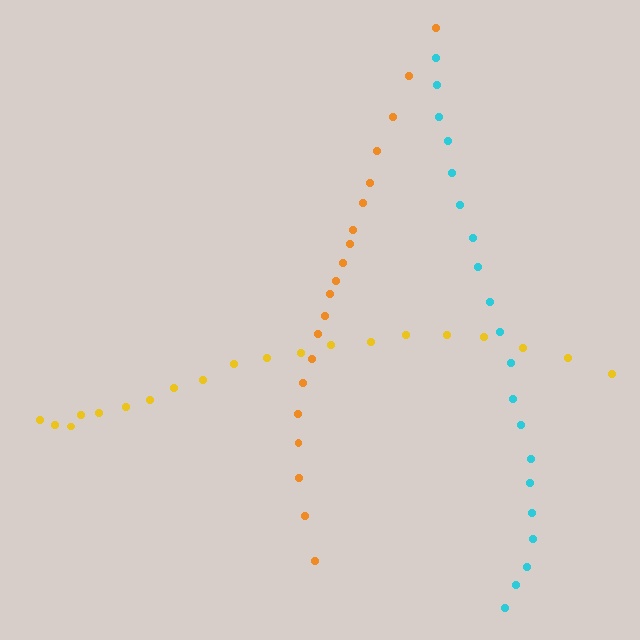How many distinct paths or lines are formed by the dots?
There are 3 distinct paths.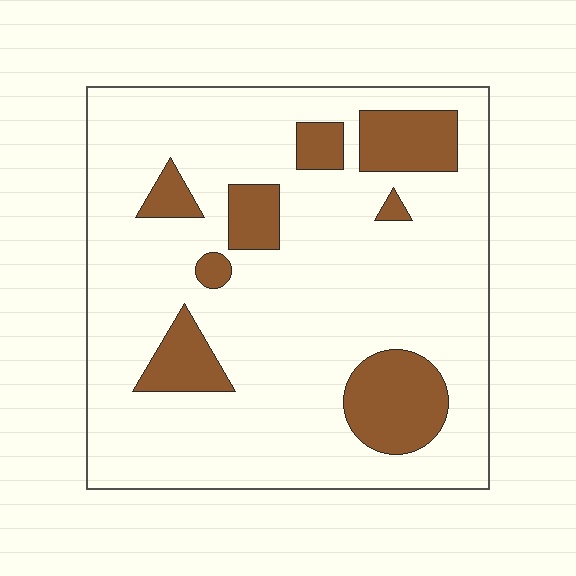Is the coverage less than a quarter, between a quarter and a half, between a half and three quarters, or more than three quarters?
Less than a quarter.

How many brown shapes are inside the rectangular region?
8.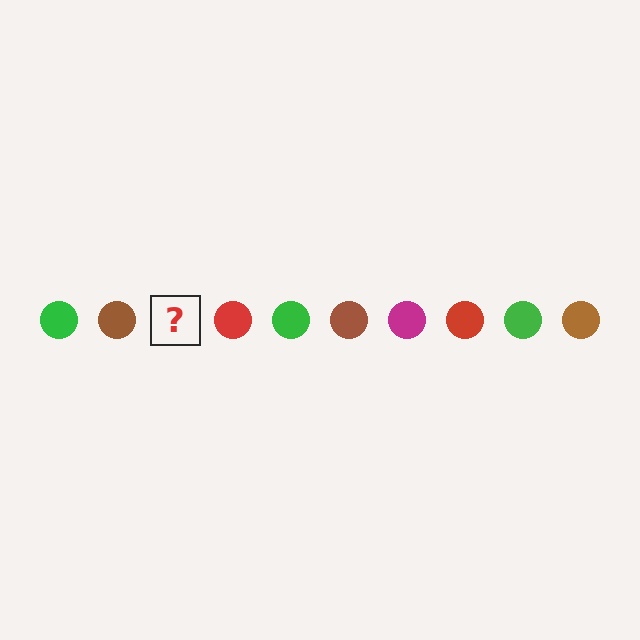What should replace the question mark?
The question mark should be replaced with a magenta circle.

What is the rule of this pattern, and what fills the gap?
The rule is that the pattern cycles through green, brown, magenta, red circles. The gap should be filled with a magenta circle.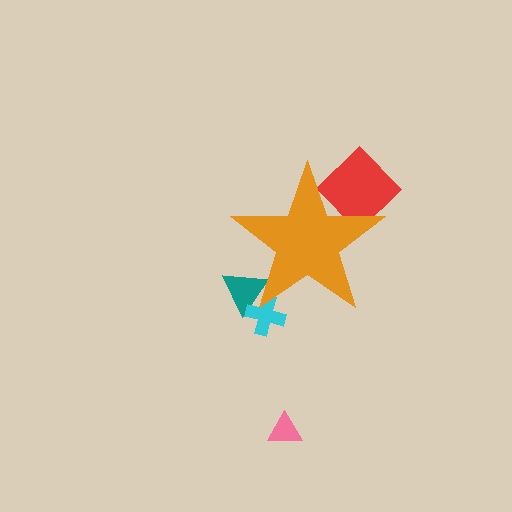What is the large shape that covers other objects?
An orange star.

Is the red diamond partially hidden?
Yes, the red diamond is partially hidden behind the orange star.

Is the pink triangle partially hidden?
No, the pink triangle is fully visible.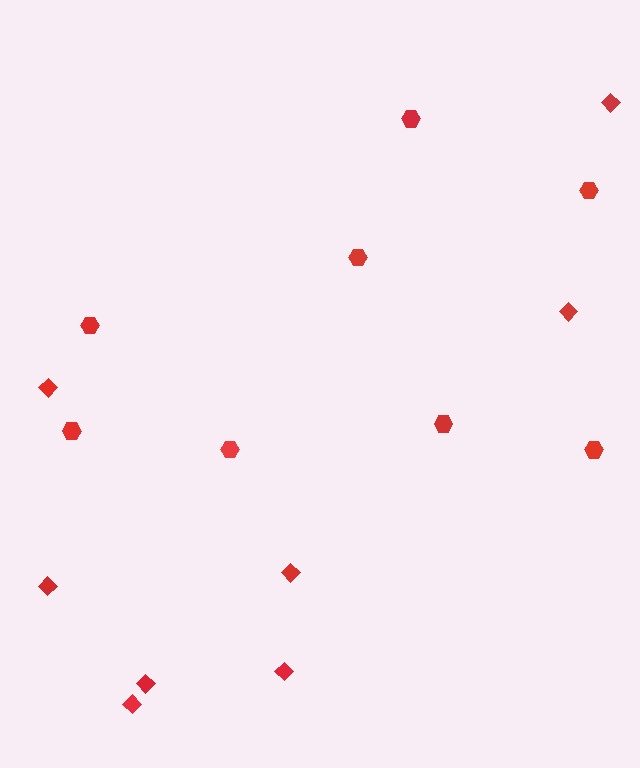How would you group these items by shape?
There are 2 groups: one group of hexagons (8) and one group of diamonds (8).